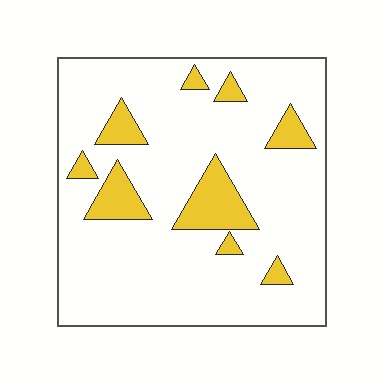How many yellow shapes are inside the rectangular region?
9.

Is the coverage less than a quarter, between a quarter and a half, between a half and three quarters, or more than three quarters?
Less than a quarter.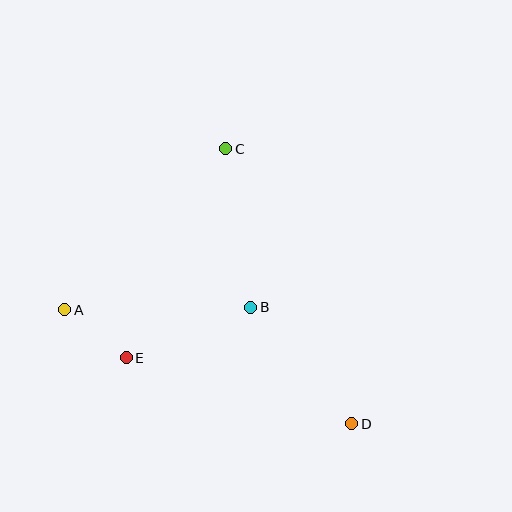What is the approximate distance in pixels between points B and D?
The distance between B and D is approximately 154 pixels.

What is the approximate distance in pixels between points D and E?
The distance between D and E is approximately 235 pixels.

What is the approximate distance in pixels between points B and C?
The distance between B and C is approximately 160 pixels.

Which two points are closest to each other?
Points A and E are closest to each other.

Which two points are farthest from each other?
Points A and D are farthest from each other.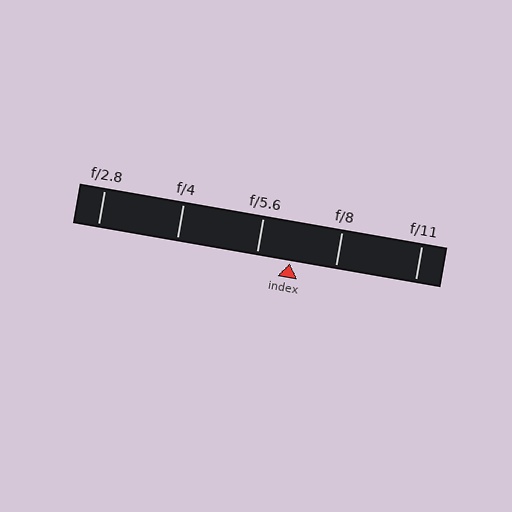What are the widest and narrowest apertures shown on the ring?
The widest aperture shown is f/2.8 and the narrowest is f/11.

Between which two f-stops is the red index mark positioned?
The index mark is between f/5.6 and f/8.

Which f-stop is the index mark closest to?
The index mark is closest to f/5.6.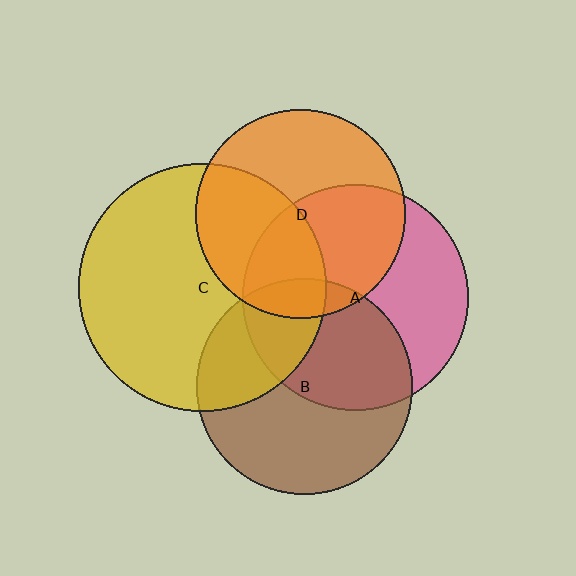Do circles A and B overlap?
Yes.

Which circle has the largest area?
Circle C (yellow).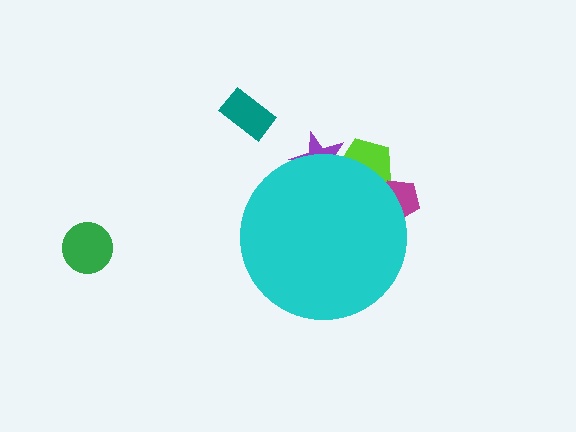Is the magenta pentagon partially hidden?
Yes, the magenta pentagon is partially hidden behind the cyan circle.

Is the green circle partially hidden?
No, the green circle is fully visible.